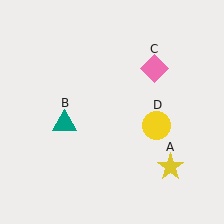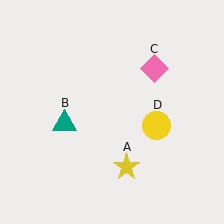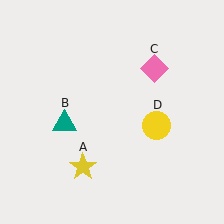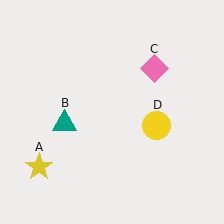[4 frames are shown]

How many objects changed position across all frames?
1 object changed position: yellow star (object A).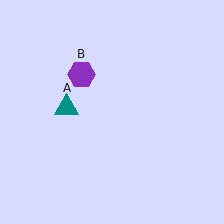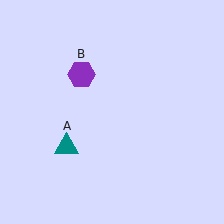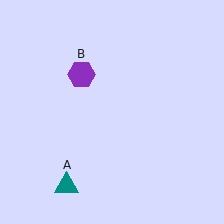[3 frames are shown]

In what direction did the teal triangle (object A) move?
The teal triangle (object A) moved down.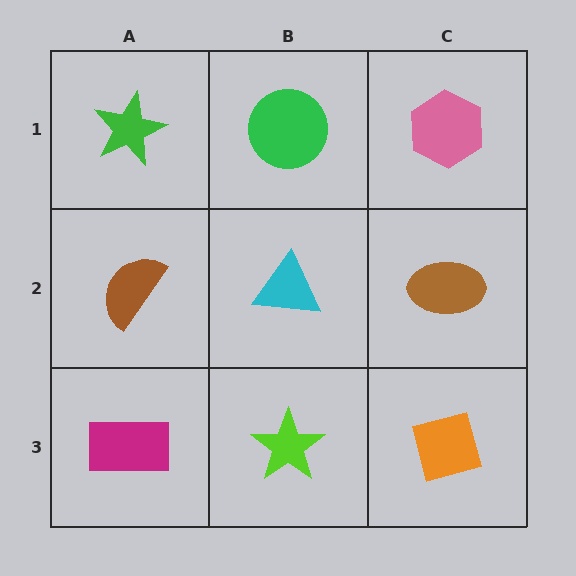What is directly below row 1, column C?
A brown ellipse.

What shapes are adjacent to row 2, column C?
A pink hexagon (row 1, column C), an orange diamond (row 3, column C), a cyan triangle (row 2, column B).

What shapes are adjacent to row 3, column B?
A cyan triangle (row 2, column B), a magenta rectangle (row 3, column A), an orange diamond (row 3, column C).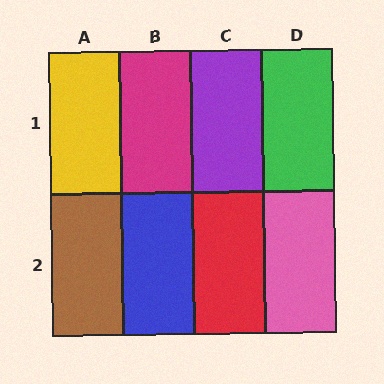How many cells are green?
1 cell is green.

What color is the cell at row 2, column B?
Blue.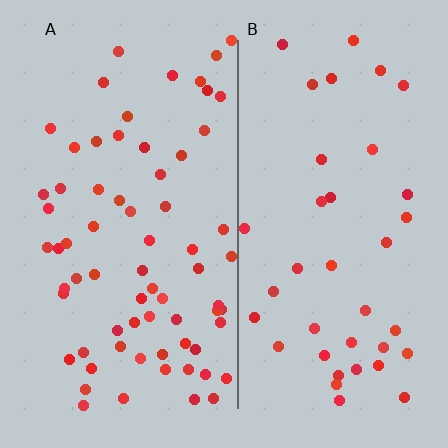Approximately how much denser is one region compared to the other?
Approximately 1.8× — region A over region B.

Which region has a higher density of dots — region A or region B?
A (the left).